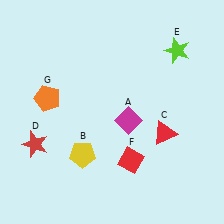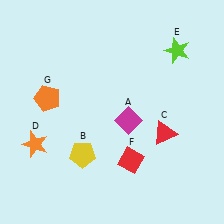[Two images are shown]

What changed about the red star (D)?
In Image 1, D is red. In Image 2, it changed to orange.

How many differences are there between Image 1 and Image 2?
There is 1 difference between the two images.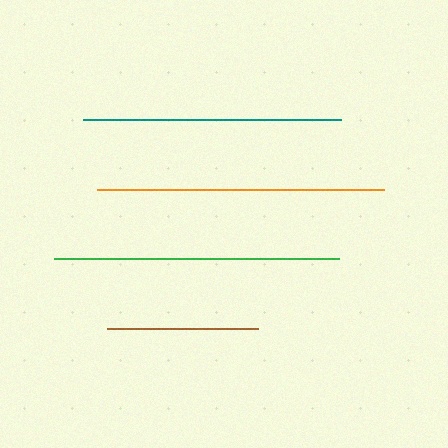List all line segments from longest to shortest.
From longest to shortest: orange, green, teal, brown.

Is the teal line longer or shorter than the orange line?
The orange line is longer than the teal line.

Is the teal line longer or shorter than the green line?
The green line is longer than the teal line.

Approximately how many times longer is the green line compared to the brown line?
The green line is approximately 1.9 times the length of the brown line.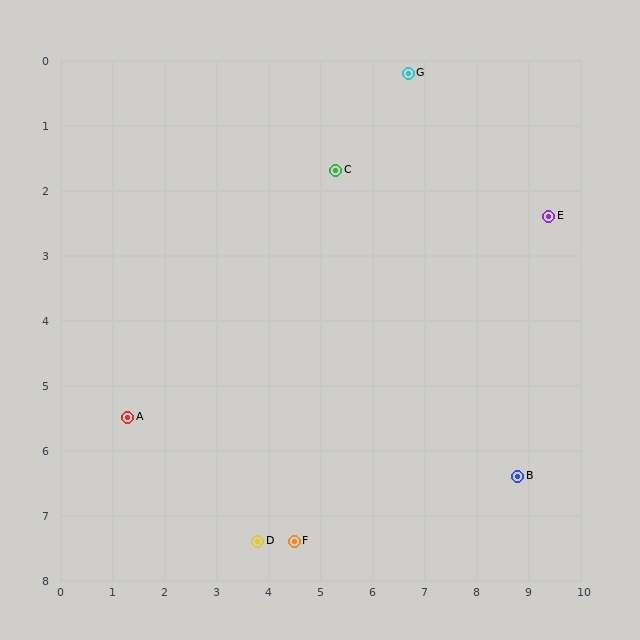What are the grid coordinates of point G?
Point G is at approximately (6.7, 0.2).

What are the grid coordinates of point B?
Point B is at approximately (8.8, 6.4).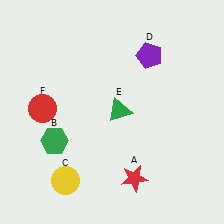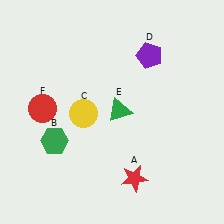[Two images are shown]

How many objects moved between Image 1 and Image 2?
1 object moved between the two images.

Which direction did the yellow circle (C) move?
The yellow circle (C) moved up.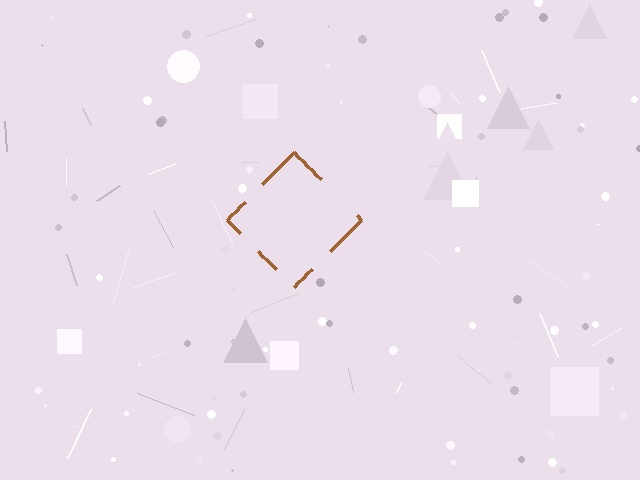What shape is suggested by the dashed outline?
The dashed outline suggests a diamond.